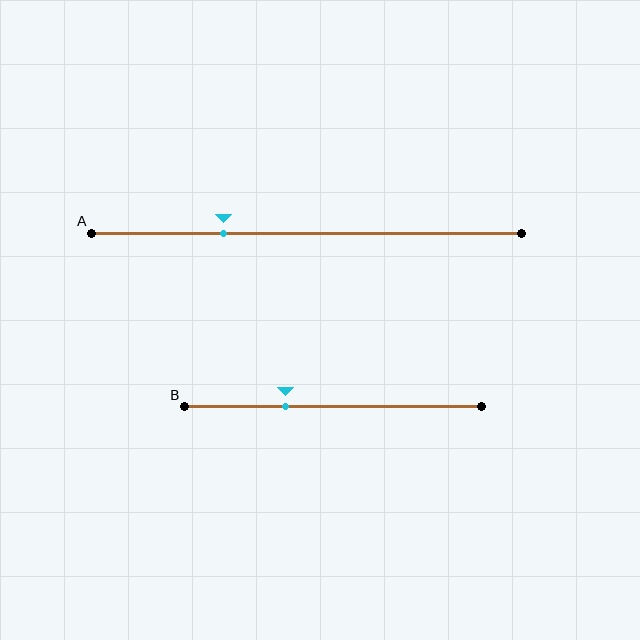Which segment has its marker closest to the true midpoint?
Segment B has its marker closest to the true midpoint.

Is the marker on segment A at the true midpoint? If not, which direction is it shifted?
No, the marker on segment A is shifted to the left by about 19% of the segment length.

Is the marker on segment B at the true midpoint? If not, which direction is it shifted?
No, the marker on segment B is shifted to the left by about 16% of the segment length.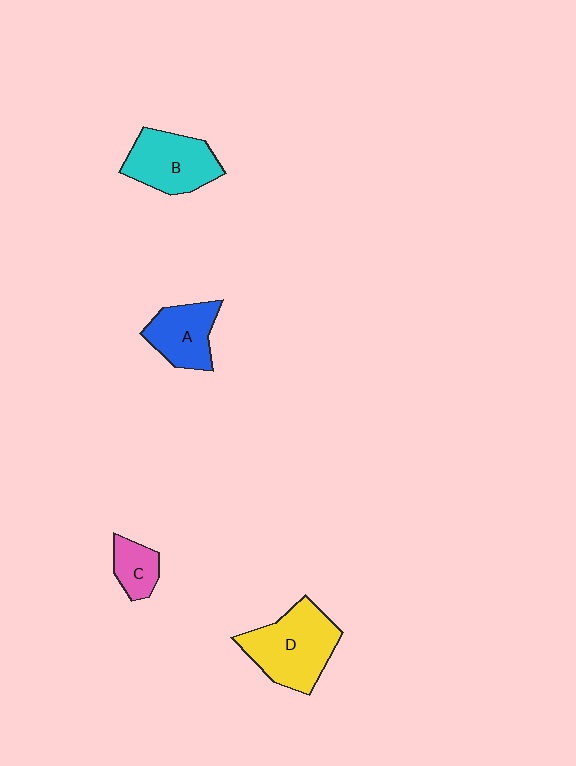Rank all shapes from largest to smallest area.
From largest to smallest: D (yellow), B (cyan), A (blue), C (pink).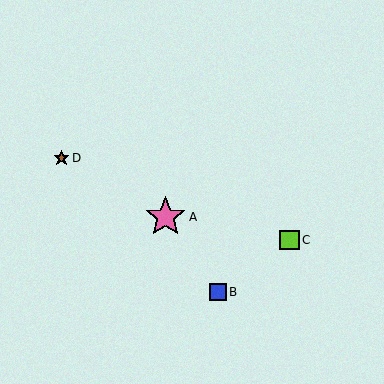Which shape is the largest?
The pink star (labeled A) is the largest.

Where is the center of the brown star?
The center of the brown star is at (62, 158).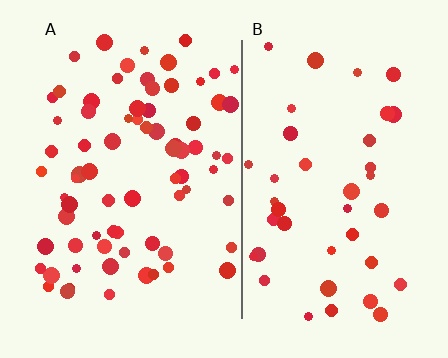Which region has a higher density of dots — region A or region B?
A (the left).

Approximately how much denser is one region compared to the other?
Approximately 1.9× — region A over region B.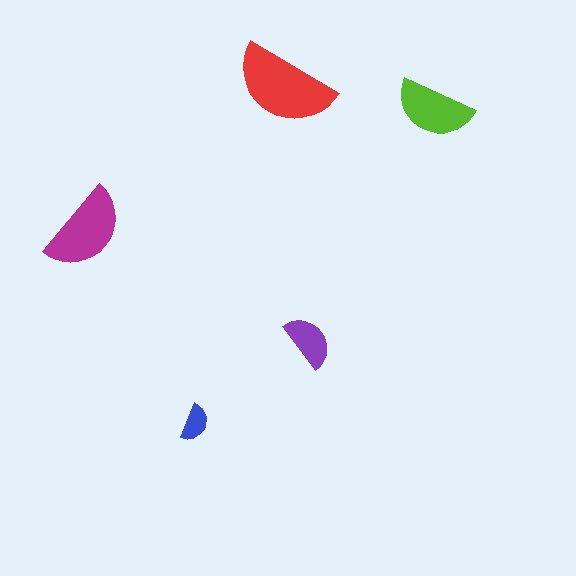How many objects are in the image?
There are 5 objects in the image.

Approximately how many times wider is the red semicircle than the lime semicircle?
About 1.5 times wider.